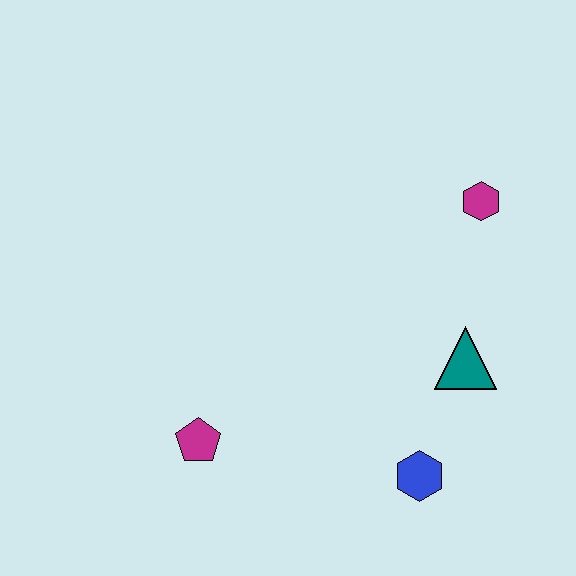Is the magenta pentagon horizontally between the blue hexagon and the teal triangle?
No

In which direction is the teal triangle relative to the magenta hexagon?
The teal triangle is below the magenta hexagon.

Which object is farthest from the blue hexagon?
The magenta hexagon is farthest from the blue hexagon.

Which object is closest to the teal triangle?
The blue hexagon is closest to the teal triangle.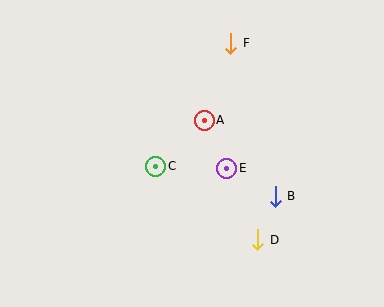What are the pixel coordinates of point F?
Point F is at (231, 43).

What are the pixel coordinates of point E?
Point E is at (227, 168).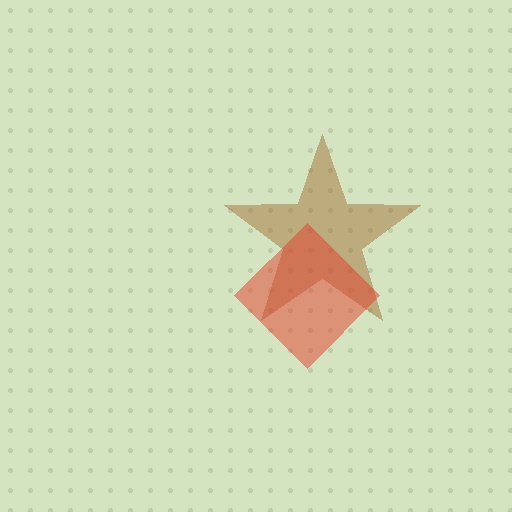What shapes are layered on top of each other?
The layered shapes are: a brown star, a red diamond.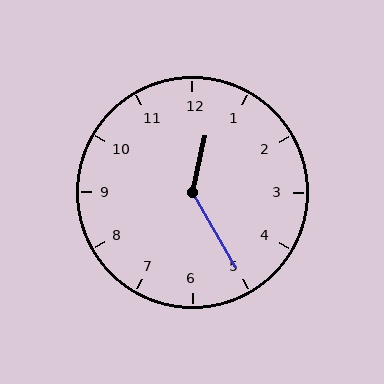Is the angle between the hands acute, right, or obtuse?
It is obtuse.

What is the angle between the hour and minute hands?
Approximately 138 degrees.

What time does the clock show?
12:25.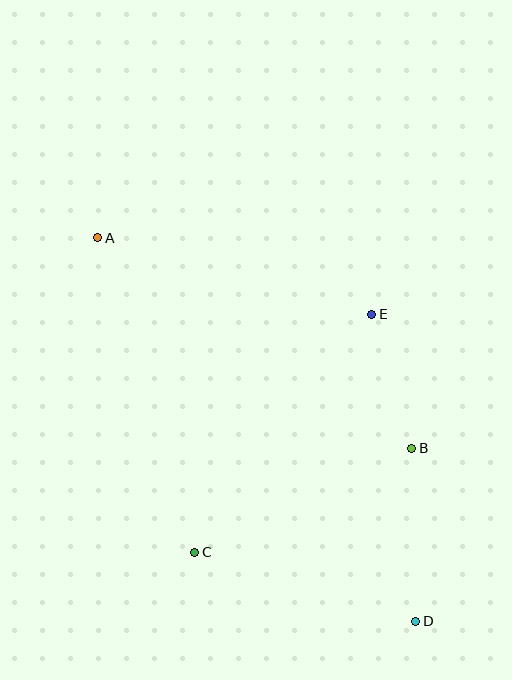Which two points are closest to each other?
Points B and E are closest to each other.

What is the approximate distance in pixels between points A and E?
The distance between A and E is approximately 284 pixels.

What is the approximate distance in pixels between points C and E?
The distance between C and E is approximately 297 pixels.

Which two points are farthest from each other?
Points A and D are farthest from each other.